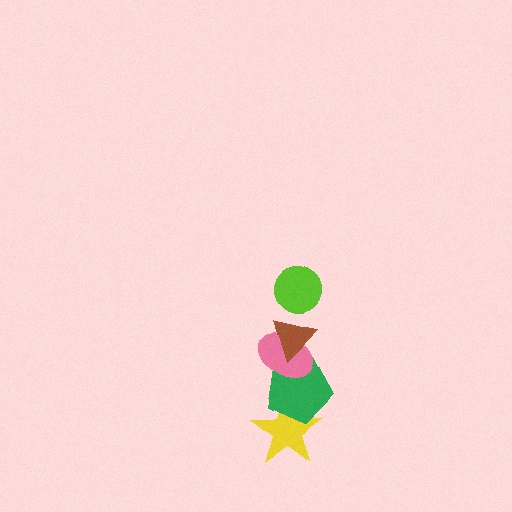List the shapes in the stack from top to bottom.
From top to bottom: the lime circle, the brown triangle, the pink ellipse, the green pentagon, the yellow star.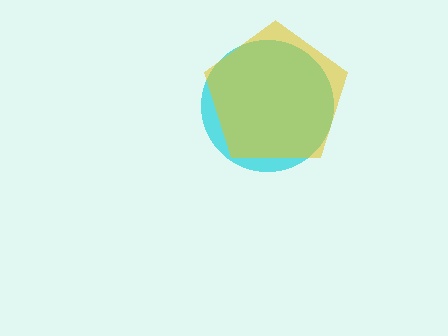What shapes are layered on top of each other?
The layered shapes are: a cyan circle, a yellow pentagon.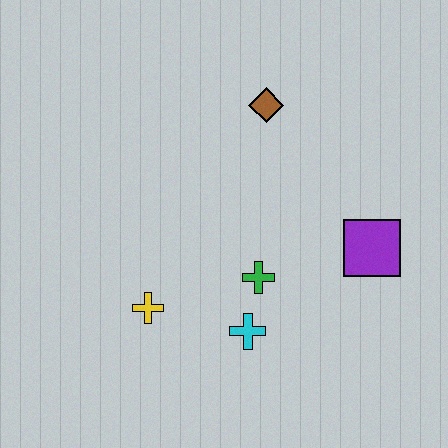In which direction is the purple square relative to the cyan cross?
The purple square is to the right of the cyan cross.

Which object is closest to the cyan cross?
The green cross is closest to the cyan cross.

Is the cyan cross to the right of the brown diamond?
No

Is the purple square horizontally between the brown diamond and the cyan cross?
No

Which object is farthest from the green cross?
The brown diamond is farthest from the green cross.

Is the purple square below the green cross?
No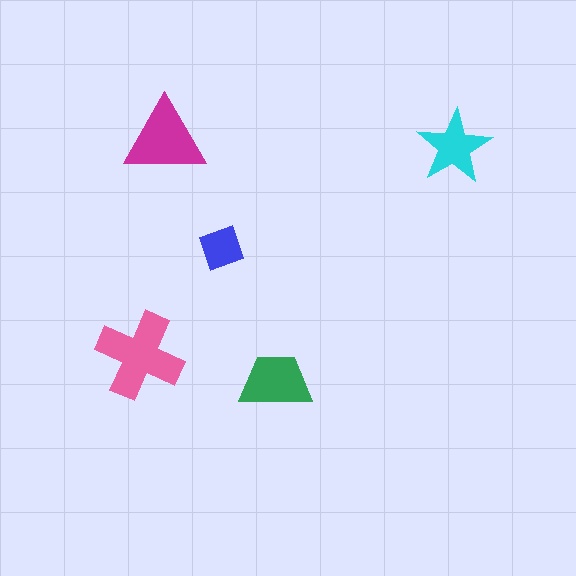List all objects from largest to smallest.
The pink cross, the magenta triangle, the green trapezoid, the cyan star, the blue diamond.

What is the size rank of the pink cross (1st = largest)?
1st.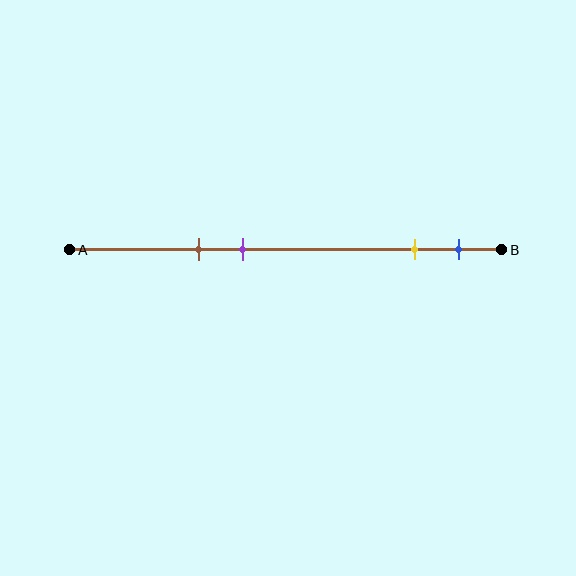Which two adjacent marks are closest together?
The yellow and blue marks are the closest adjacent pair.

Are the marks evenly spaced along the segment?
No, the marks are not evenly spaced.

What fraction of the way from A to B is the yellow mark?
The yellow mark is approximately 80% (0.8) of the way from A to B.